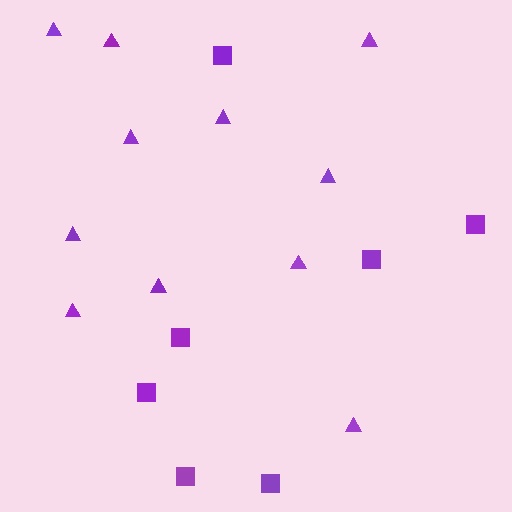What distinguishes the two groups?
There are 2 groups: one group of triangles (11) and one group of squares (7).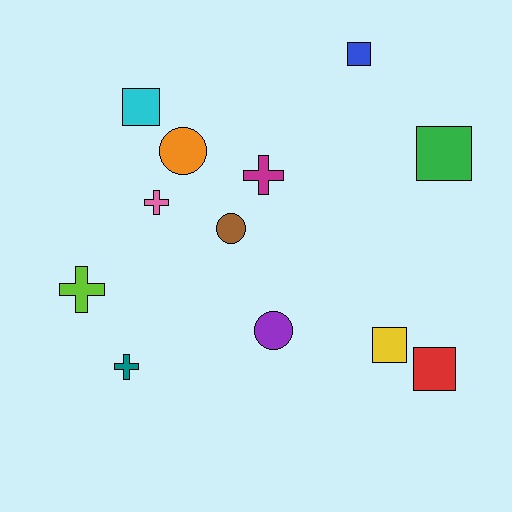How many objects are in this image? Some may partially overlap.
There are 12 objects.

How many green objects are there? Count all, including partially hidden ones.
There is 1 green object.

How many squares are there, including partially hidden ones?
There are 5 squares.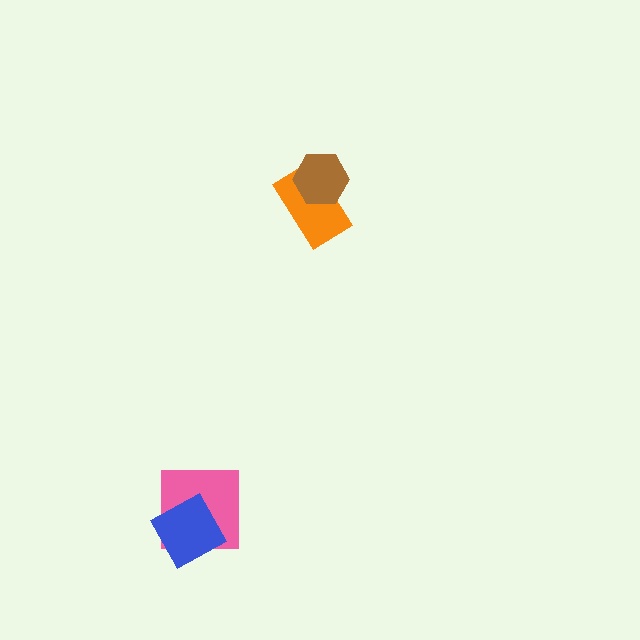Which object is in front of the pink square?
The blue diamond is in front of the pink square.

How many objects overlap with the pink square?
1 object overlaps with the pink square.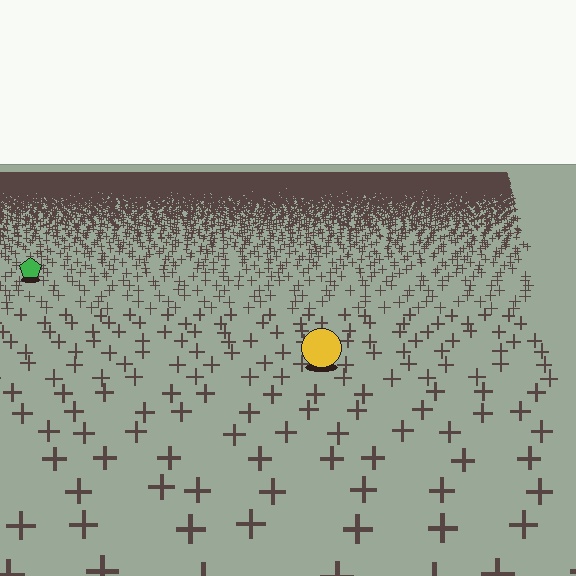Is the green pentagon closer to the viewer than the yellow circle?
No. The yellow circle is closer — you can tell from the texture gradient: the ground texture is coarser near it.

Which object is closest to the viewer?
The yellow circle is closest. The texture marks near it are larger and more spread out.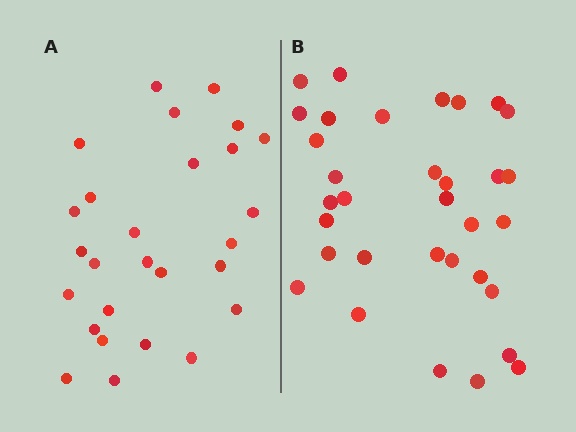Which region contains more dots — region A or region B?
Region B (the right region) has more dots.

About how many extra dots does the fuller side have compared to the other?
Region B has about 6 more dots than region A.